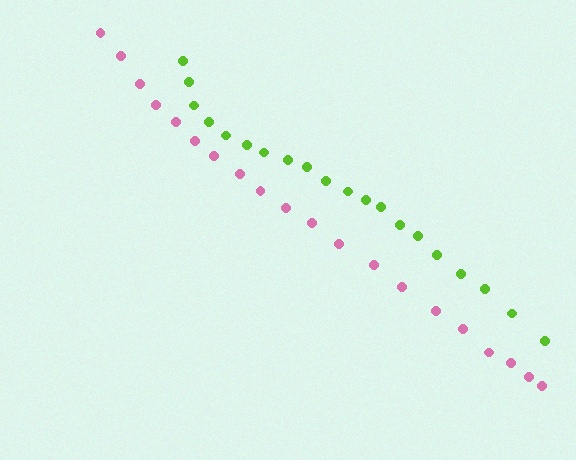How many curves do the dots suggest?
There are 2 distinct paths.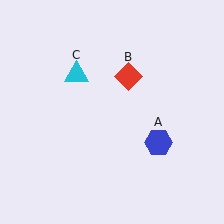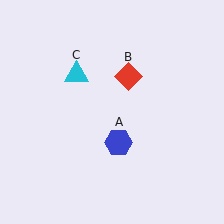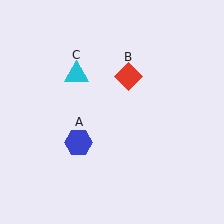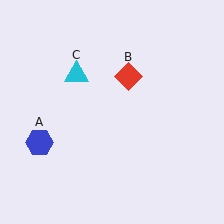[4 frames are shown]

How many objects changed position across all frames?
1 object changed position: blue hexagon (object A).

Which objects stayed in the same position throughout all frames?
Red diamond (object B) and cyan triangle (object C) remained stationary.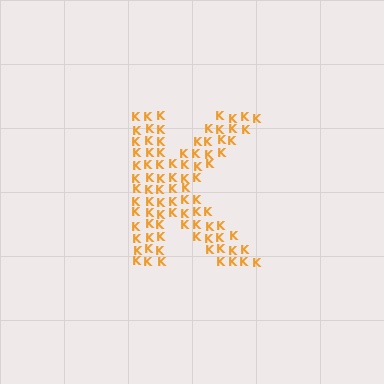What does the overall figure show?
The overall figure shows the letter K.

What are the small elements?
The small elements are letter K's.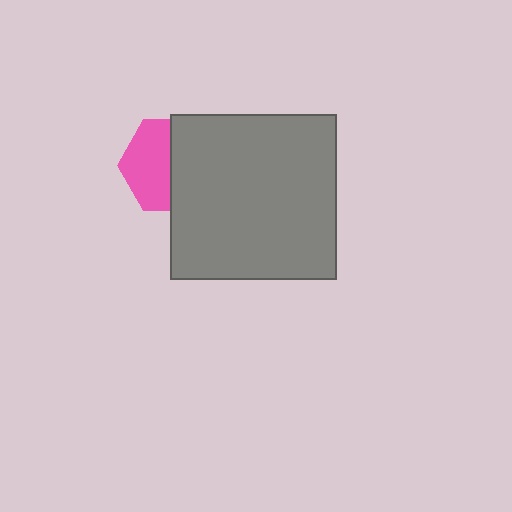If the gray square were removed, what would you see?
You would see the complete pink hexagon.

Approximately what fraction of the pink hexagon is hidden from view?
Roughly 51% of the pink hexagon is hidden behind the gray square.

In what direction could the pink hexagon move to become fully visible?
The pink hexagon could move left. That would shift it out from behind the gray square entirely.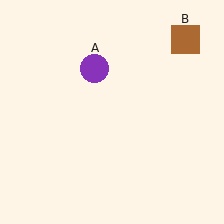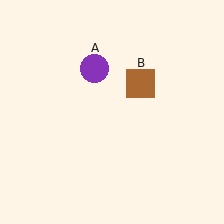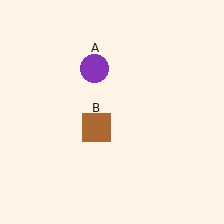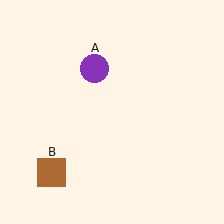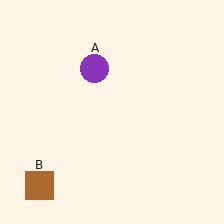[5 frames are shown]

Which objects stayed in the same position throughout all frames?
Purple circle (object A) remained stationary.